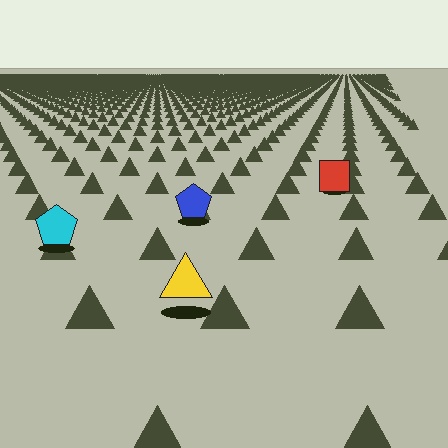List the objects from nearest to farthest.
From nearest to farthest: the yellow triangle, the cyan pentagon, the blue pentagon, the red square.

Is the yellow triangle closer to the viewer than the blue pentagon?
Yes. The yellow triangle is closer — you can tell from the texture gradient: the ground texture is coarser near it.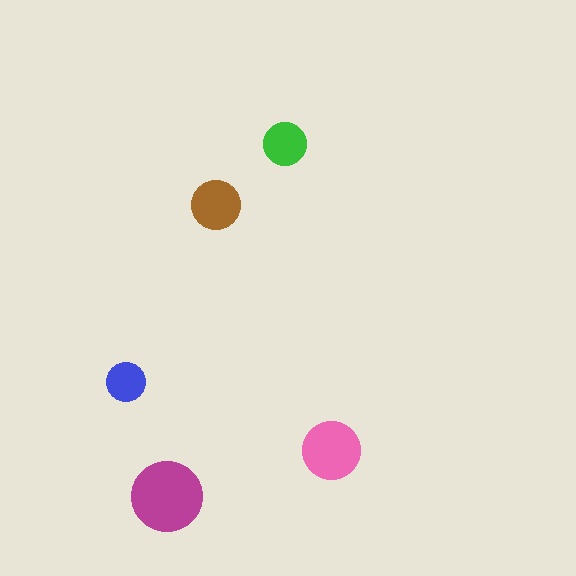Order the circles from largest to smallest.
the magenta one, the pink one, the brown one, the green one, the blue one.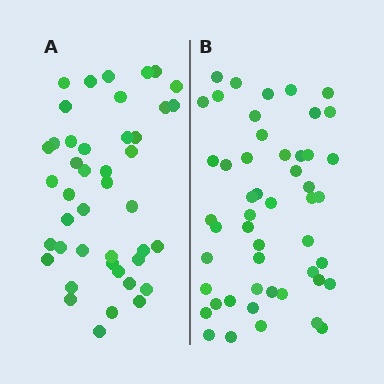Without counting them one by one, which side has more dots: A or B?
Region B (the right region) has more dots.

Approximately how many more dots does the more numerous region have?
Region B has roughly 8 or so more dots than region A.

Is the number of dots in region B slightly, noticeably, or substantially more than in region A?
Region B has only slightly more — the two regions are fairly close. The ratio is roughly 1.2 to 1.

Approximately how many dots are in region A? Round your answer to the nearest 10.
About 40 dots. (The exact count is 43, which rounds to 40.)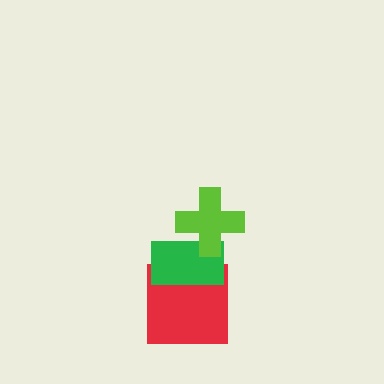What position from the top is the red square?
The red square is 3rd from the top.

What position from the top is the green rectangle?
The green rectangle is 2nd from the top.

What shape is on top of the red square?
The green rectangle is on top of the red square.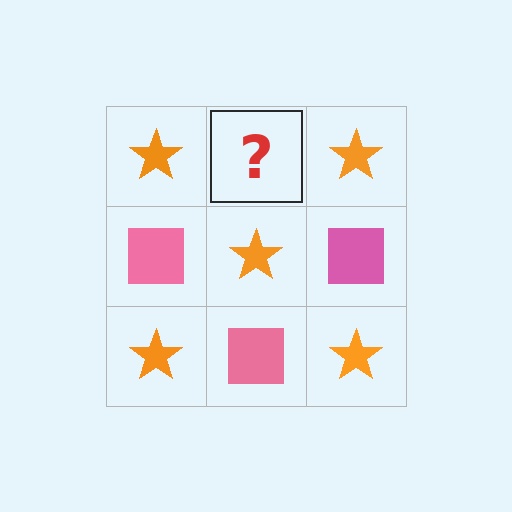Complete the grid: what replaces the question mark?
The question mark should be replaced with a pink square.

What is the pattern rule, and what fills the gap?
The rule is that it alternates orange star and pink square in a checkerboard pattern. The gap should be filled with a pink square.